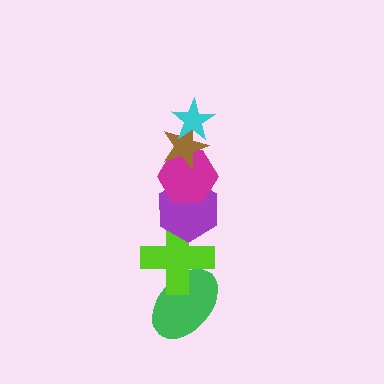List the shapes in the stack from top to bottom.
From top to bottom: the cyan star, the brown star, the magenta hexagon, the purple hexagon, the lime cross, the green ellipse.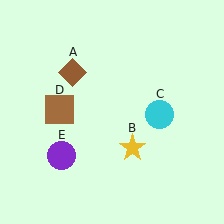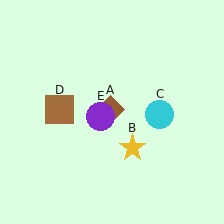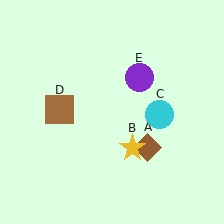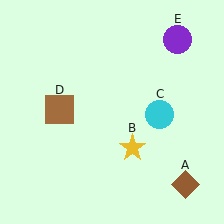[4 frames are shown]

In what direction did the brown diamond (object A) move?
The brown diamond (object A) moved down and to the right.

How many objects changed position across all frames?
2 objects changed position: brown diamond (object A), purple circle (object E).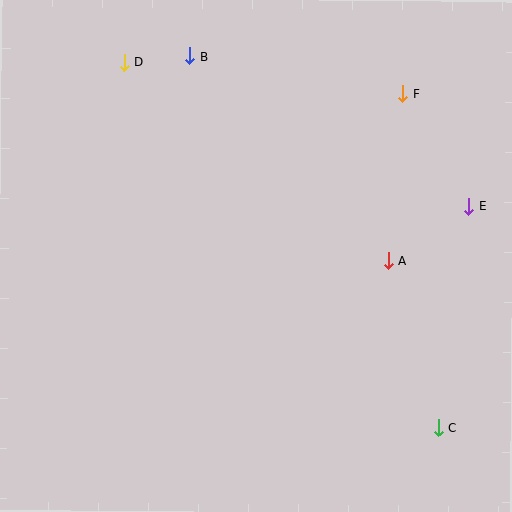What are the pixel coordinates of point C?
Point C is at (438, 427).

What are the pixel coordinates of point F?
Point F is at (403, 94).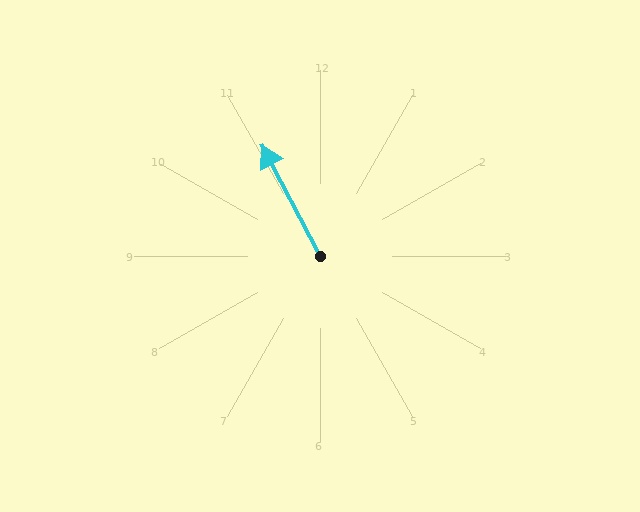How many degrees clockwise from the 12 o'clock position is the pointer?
Approximately 332 degrees.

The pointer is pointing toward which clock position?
Roughly 11 o'clock.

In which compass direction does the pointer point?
Northwest.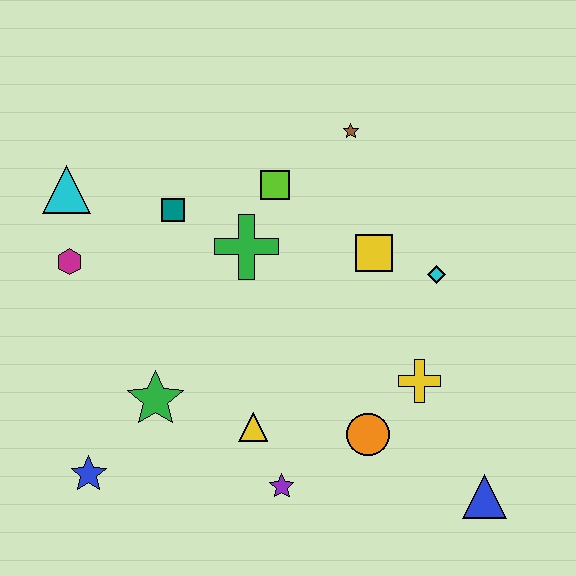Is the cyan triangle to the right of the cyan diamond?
No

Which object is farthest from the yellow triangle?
The brown star is farthest from the yellow triangle.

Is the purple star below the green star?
Yes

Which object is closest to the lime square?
The green cross is closest to the lime square.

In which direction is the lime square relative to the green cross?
The lime square is above the green cross.